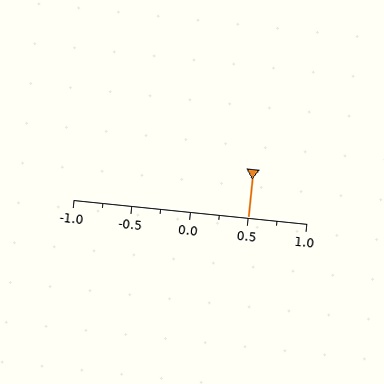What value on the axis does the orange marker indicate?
The marker indicates approximately 0.5.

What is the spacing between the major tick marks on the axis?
The major ticks are spaced 0.5 apart.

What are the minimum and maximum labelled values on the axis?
The axis runs from -1.0 to 1.0.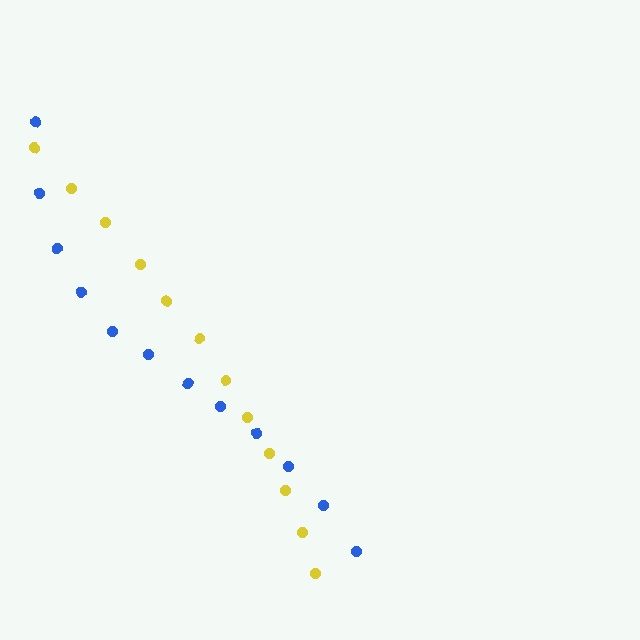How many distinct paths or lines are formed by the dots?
There are 2 distinct paths.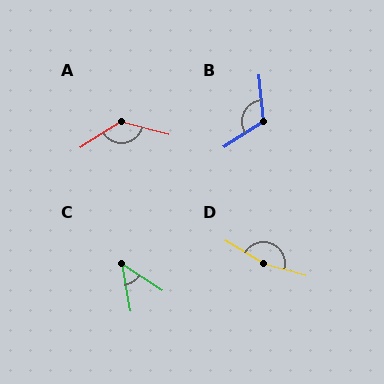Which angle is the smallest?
C, at approximately 47 degrees.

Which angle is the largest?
D, at approximately 164 degrees.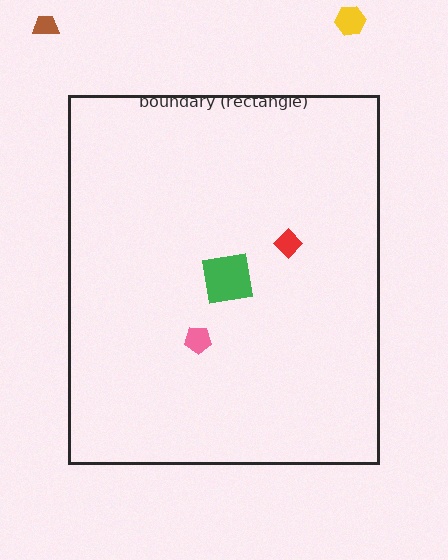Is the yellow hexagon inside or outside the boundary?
Outside.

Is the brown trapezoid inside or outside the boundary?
Outside.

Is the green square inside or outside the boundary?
Inside.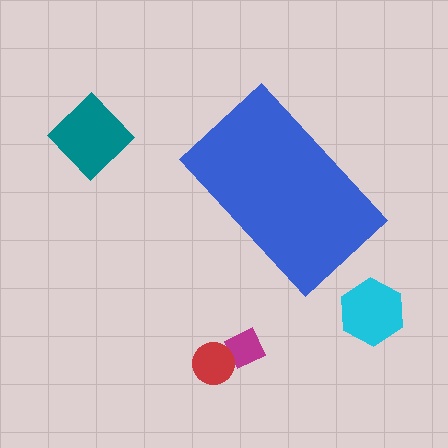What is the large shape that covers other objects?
A blue rectangle.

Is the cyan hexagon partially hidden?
No, the cyan hexagon is fully visible.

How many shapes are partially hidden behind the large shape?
0 shapes are partially hidden.